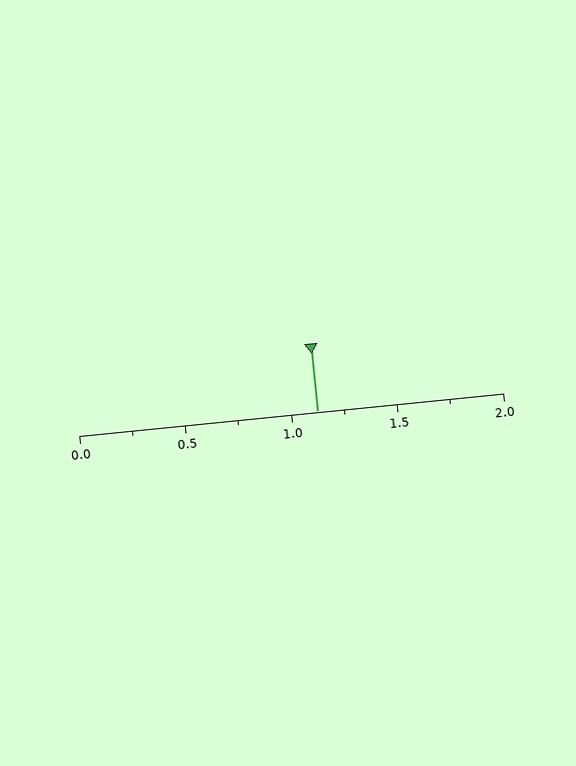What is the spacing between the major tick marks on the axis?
The major ticks are spaced 0.5 apart.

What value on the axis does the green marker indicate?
The marker indicates approximately 1.12.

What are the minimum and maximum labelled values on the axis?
The axis runs from 0.0 to 2.0.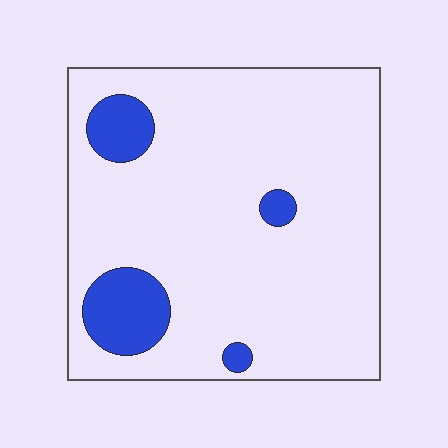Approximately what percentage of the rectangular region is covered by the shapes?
Approximately 10%.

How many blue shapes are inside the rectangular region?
4.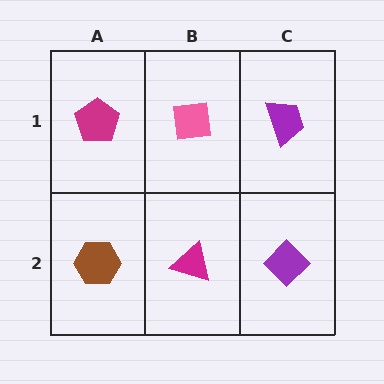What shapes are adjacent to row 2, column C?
A purple trapezoid (row 1, column C), a magenta triangle (row 2, column B).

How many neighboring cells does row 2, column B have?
3.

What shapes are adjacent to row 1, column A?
A brown hexagon (row 2, column A), a pink square (row 1, column B).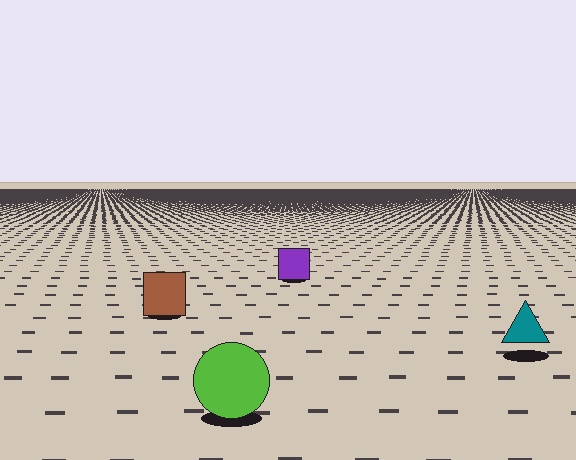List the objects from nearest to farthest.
From nearest to farthest: the lime circle, the teal triangle, the brown square, the purple square.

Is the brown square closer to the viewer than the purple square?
Yes. The brown square is closer — you can tell from the texture gradient: the ground texture is coarser near it.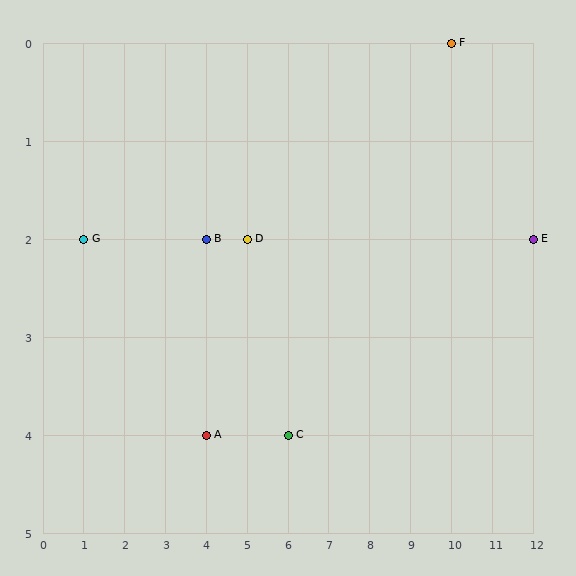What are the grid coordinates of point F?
Point F is at grid coordinates (10, 0).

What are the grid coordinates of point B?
Point B is at grid coordinates (4, 2).